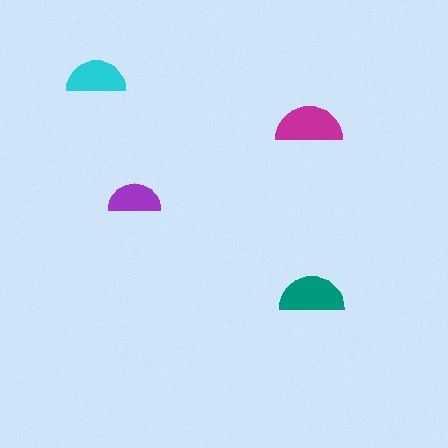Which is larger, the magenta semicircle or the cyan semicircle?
The magenta one.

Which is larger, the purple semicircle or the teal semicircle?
The teal one.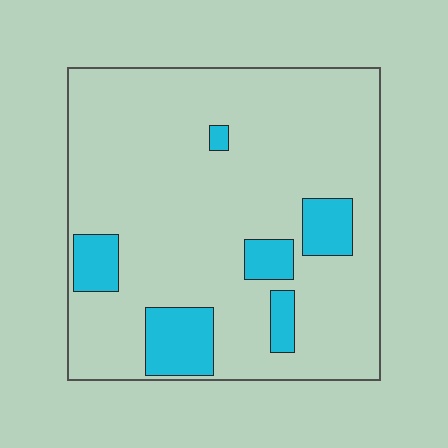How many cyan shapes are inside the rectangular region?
6.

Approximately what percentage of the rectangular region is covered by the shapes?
Approximately 15%.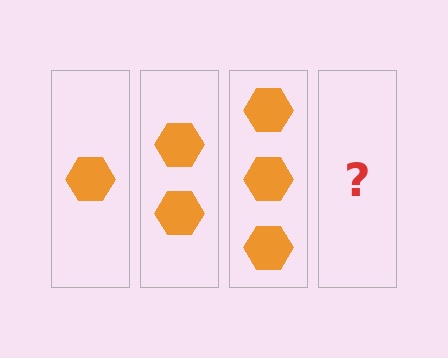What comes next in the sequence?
The next element should be 4 hexagons.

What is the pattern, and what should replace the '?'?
The pattern is that each step adds one more hexagon. The '?' should be 4 hexagons.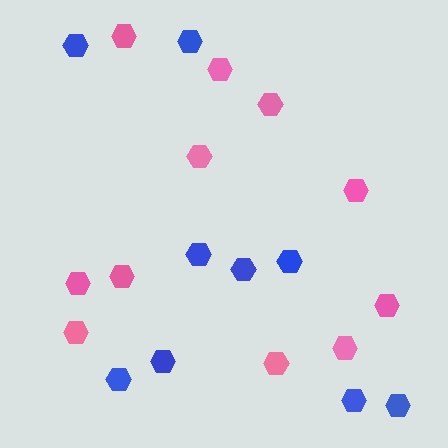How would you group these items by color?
There are 2 groups: one group of pink hexagons (11) and one group of blue hexagons (9).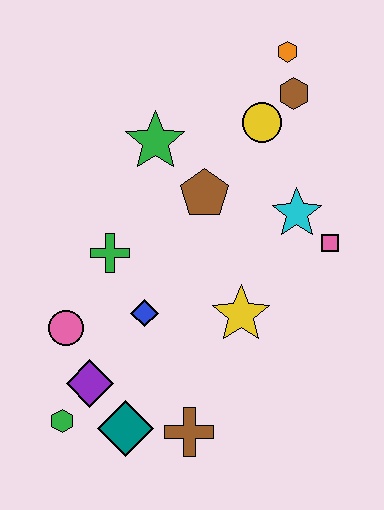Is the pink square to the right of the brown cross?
Yes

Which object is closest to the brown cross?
The teal diamond is closest to the brown cross.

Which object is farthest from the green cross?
The orange hexagon is farthest from the green cross.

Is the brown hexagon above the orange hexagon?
No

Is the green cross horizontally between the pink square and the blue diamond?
No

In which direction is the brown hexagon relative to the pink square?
The brown hexagon is above the pink square.